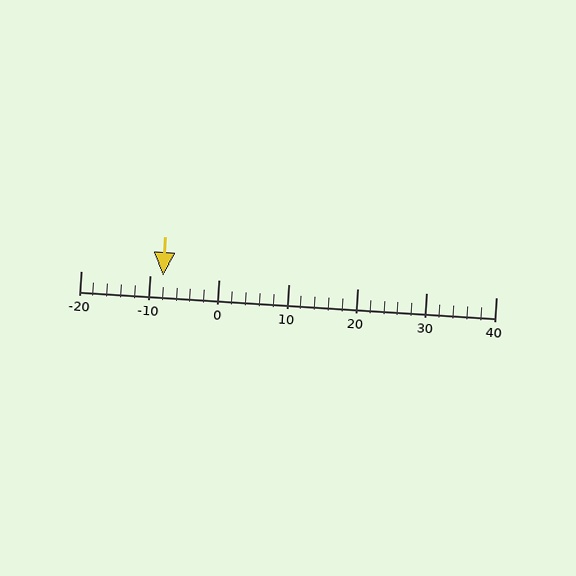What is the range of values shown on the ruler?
The ruler shows values from -20 to 40.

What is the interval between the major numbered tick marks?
The major tick marks are spaced 10 units apart.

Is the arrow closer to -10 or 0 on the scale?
The arrow is closer to -10.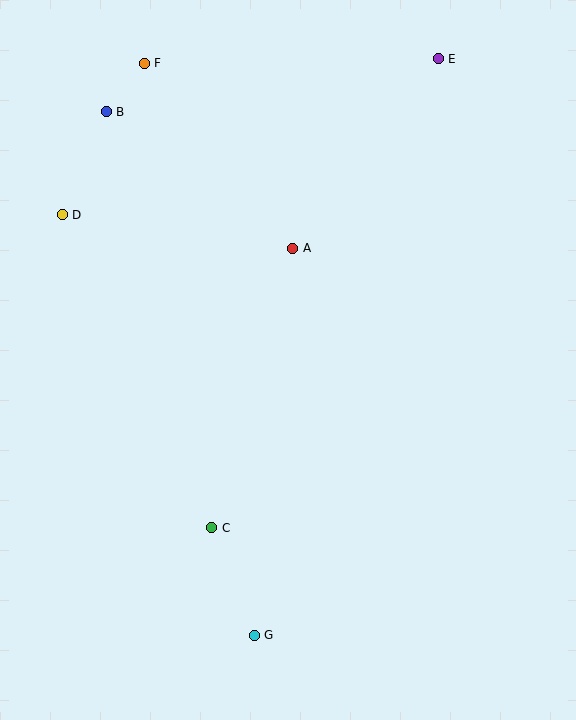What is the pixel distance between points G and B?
The distance between G and B is 544 pixels.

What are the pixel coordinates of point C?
Point C is at (212, 528).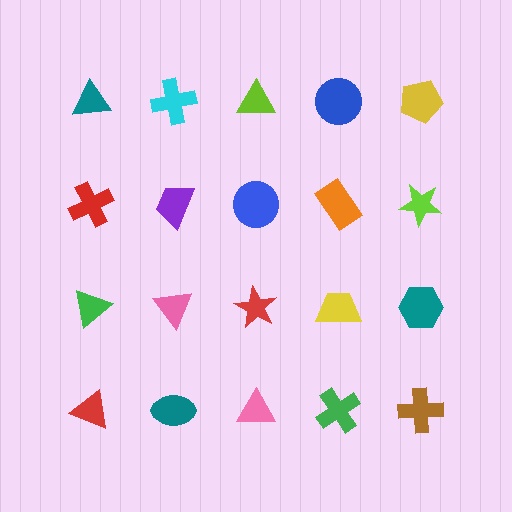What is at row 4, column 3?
A pink triangle.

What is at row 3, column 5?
A teal hexagon.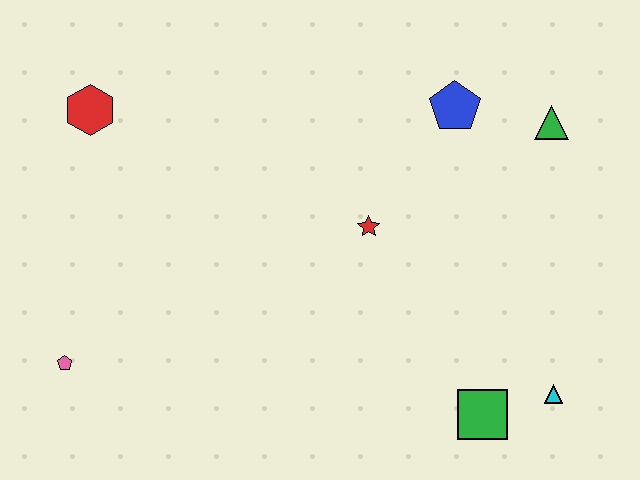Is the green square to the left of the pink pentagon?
No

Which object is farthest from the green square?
The red hexagon is farthest from the green square.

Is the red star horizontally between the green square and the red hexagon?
Yes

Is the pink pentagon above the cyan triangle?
Yes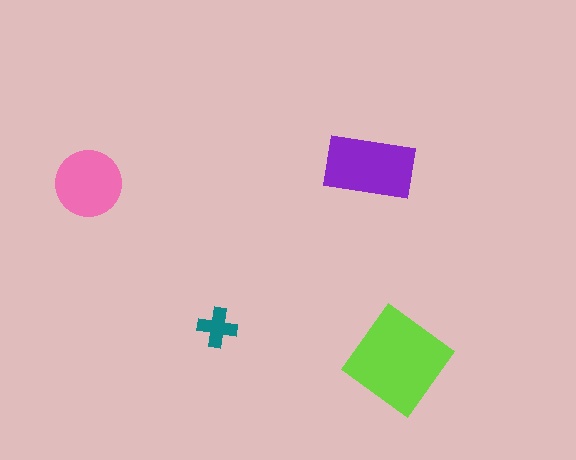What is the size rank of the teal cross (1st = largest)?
4th.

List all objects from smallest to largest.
The teal cross, the pink circle, the purple rectangle, the lime diamond.